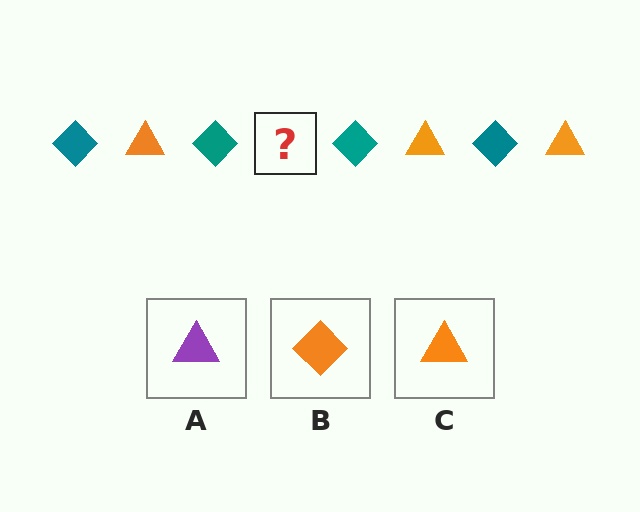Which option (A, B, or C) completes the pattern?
C.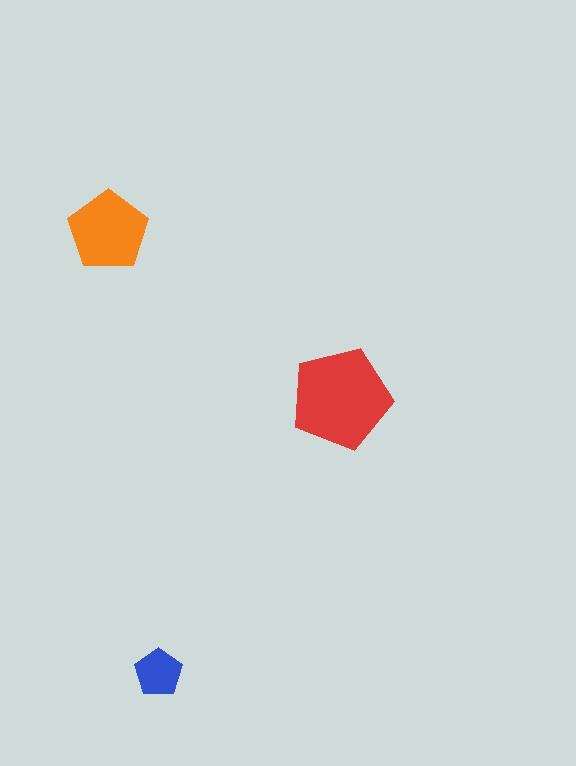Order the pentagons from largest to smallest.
the red one, the orange one, the blue one.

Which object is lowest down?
The blue pentagon is bottommost.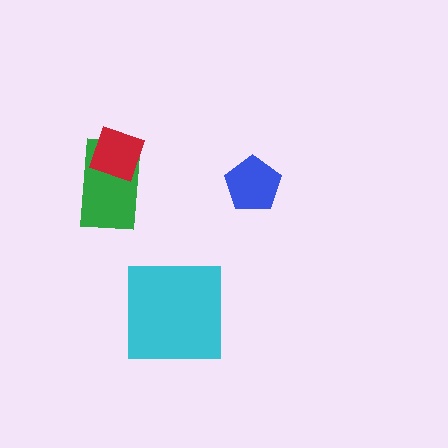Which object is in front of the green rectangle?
The red diamond is in front of the green rectangle.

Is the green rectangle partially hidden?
Yes, it is partially covered by another shape.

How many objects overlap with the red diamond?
1 object overlaps with the red diamond.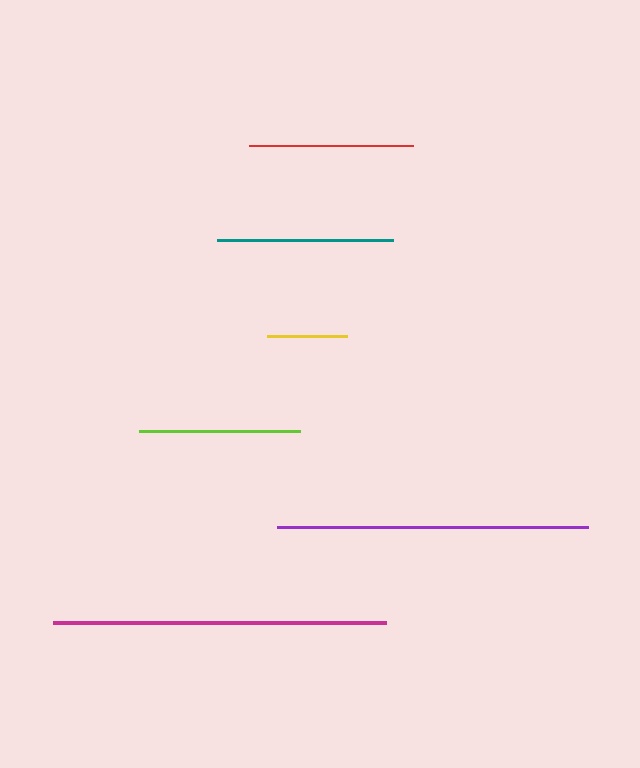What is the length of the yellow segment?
The yellow segment is approximately 80 pixels long.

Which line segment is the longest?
The magenta line is the longest at approximately 333 pixels.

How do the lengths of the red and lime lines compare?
The red and lime lines are approximately the same length.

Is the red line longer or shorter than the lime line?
The red line is longer than the lime line.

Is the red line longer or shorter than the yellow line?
The red line is longer than the yellow line.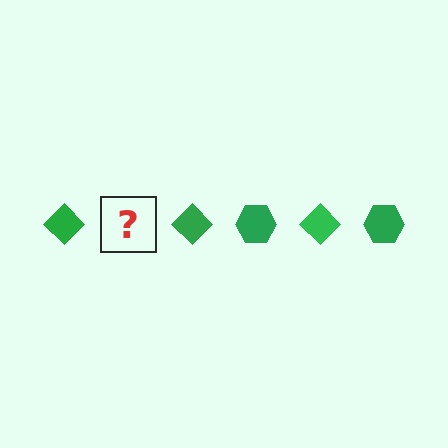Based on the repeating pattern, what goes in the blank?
The blank should be a green hexagon.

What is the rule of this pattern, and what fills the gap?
The rule is that the pattern cycles through diamond, hexagon shapes in green. The gap should be filled with a green hexagon.